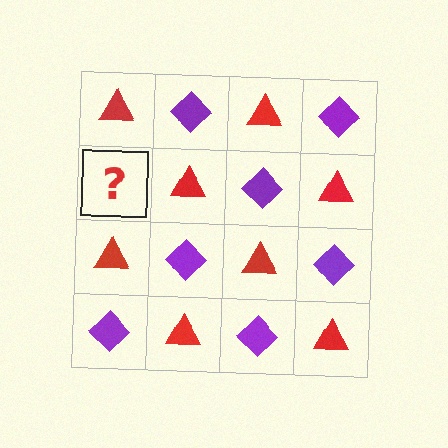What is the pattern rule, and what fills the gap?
The rule is that it alternates red triangle and purple diamond in a checkerboard pattern. The gap should be filled with a purple diamond.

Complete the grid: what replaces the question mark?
The question mark should be replaced with a purple diamond.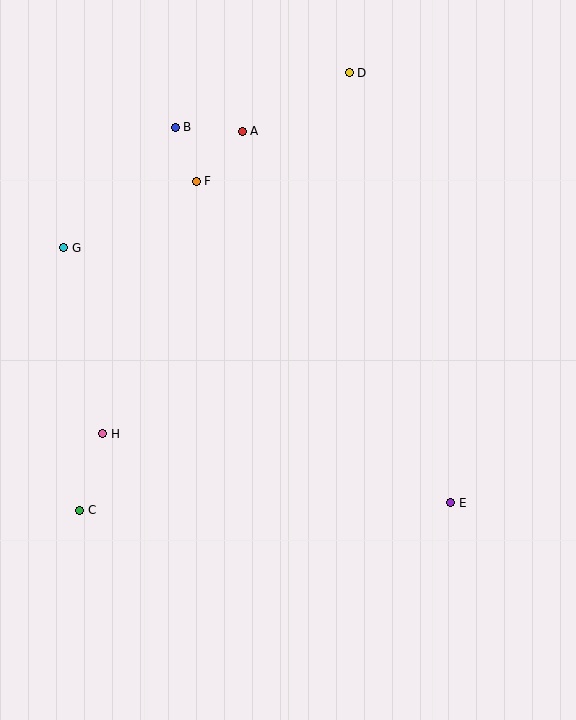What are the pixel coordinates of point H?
Point H is at (103, 434).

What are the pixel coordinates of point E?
Point E is at (450, 503).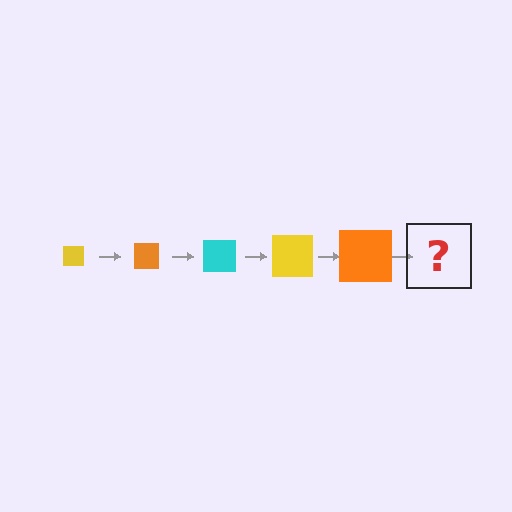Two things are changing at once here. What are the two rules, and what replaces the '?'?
The two rules are that the square grows larger each step and the color cycles through yellow, orange, and cyan. The '?' should be a cyan square, larger than the previous one.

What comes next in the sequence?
The next element should be a cyan square, larger than the previous one.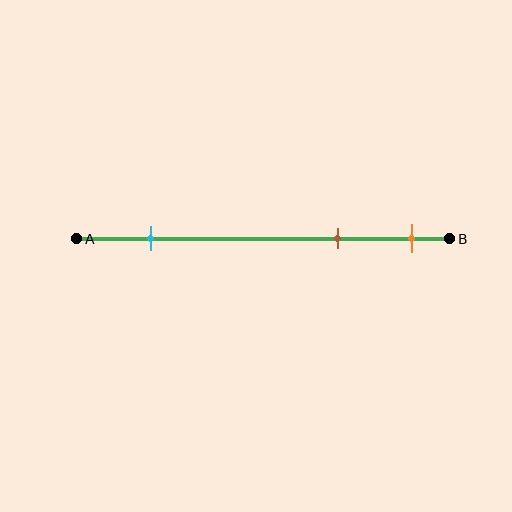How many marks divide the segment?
There are 3 marks dividing the segment.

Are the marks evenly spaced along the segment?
No, the marks are not evenly spaced.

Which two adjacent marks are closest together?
The brown and orange marks are the closest adjacent pair.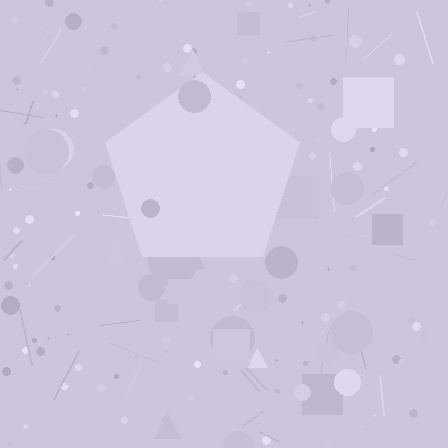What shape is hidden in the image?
A pentagon is hidden in the image.